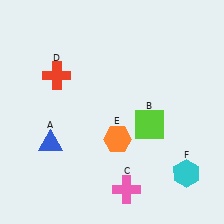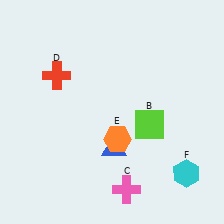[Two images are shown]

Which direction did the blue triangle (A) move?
The blue triangle (A) moved right.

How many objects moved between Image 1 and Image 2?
1 object moved between the two images.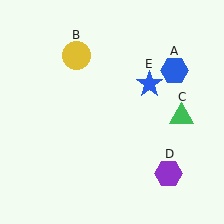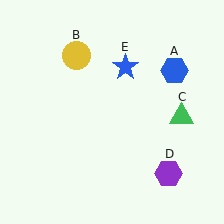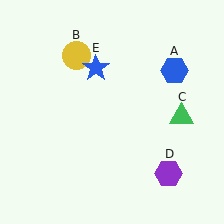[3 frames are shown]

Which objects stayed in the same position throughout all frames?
Blue hexagon (object A) and yellow circle (object B) and green triangle (object C) and purple hexagon (object D) remained stationary.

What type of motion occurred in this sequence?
The blue star (object E) rotated counterclockwise around the center of the scene.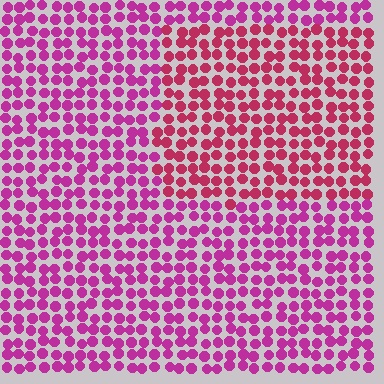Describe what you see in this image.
The image is filled with small magenta elements in a uniform arrangement. A rectangle-shaped region is visible where the elements are tinted to a slightly different hue, forming a subtle color boundary.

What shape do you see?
I see a rectangle.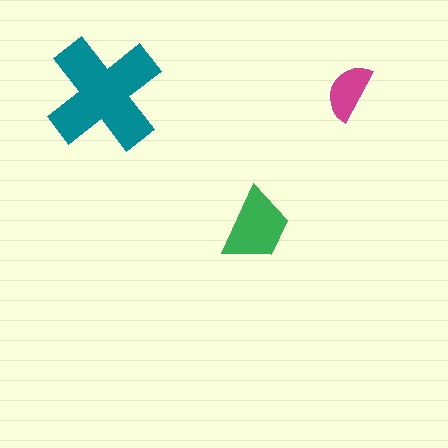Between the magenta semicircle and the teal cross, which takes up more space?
The teal cross.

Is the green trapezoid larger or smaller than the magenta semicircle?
Larger.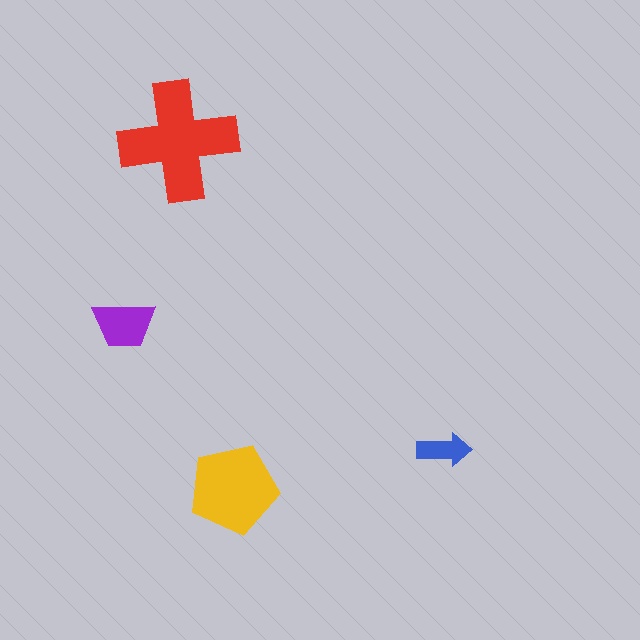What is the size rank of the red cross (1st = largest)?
1st.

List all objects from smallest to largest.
The blue arrow, the purple trapezoid, the yellow pentagon, the red cross.